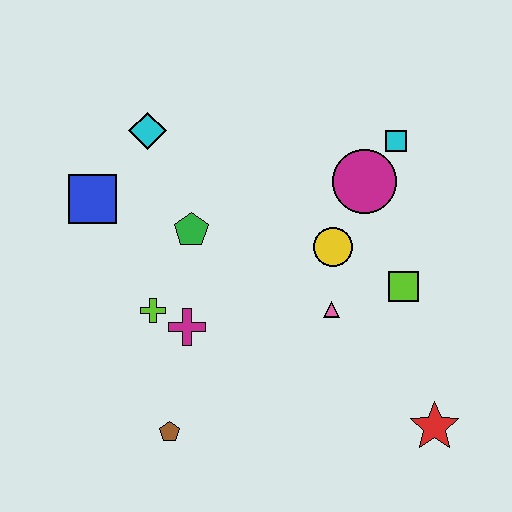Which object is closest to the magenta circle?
The cyan square is closest to the magenta circle.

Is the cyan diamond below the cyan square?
No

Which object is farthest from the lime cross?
The red star is farthest from the lime cross.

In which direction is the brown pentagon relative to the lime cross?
The brown pentagon is below the lime cross.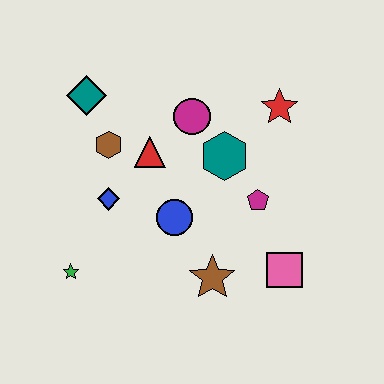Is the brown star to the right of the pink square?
No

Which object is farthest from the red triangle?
The pink square is farthest from the red triangle.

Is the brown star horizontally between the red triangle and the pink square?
Yes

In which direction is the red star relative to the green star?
The red star is to the right of the green star.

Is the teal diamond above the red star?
Yes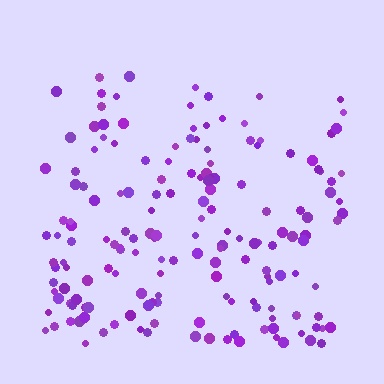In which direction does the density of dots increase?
From top to bottom, with the bottom side densest.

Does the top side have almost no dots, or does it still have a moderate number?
Still a moderate number, just noticeably fewer than the bottom.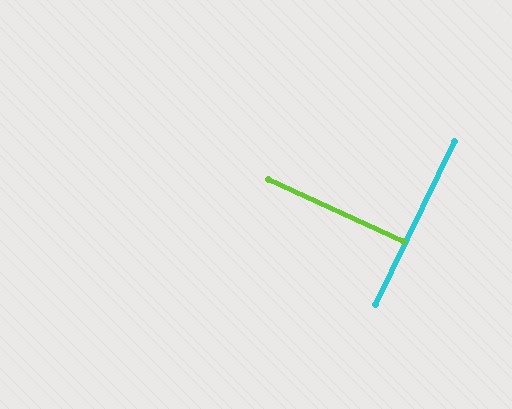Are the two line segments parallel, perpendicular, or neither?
Perpendicular — they meet at approximately 89°.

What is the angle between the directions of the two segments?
Approximately 89 degrees.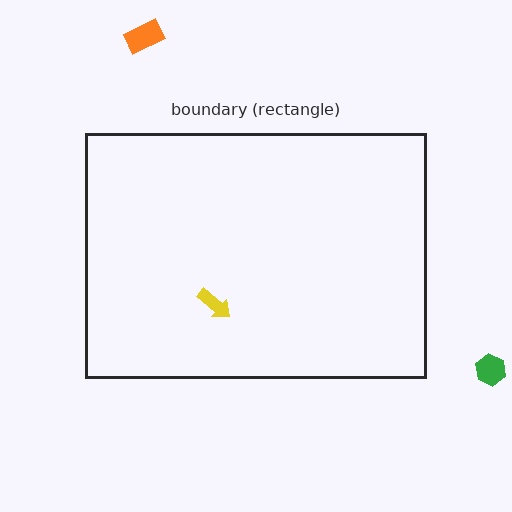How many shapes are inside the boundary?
1 inside, 2 outside.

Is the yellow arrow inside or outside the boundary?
Inside.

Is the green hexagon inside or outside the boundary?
Outside.